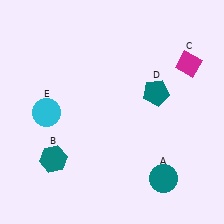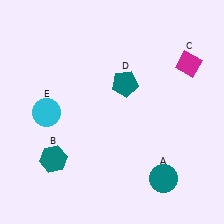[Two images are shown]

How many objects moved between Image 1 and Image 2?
1 object moved between the two images.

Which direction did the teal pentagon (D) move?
The teal pentagon (D) moved left.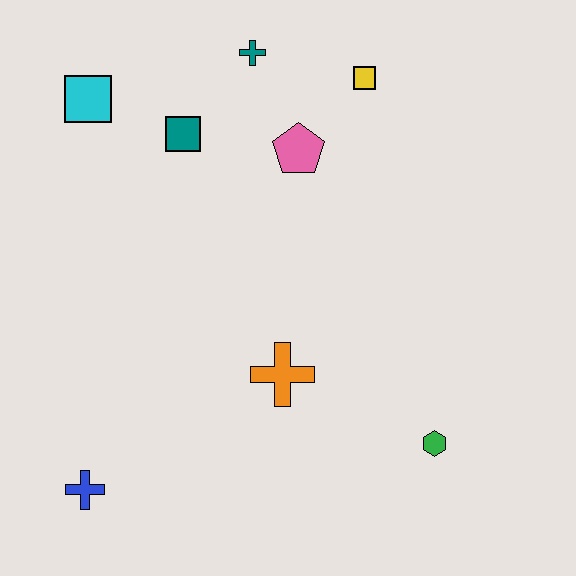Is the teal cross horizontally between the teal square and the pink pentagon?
Yes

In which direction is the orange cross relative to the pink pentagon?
The orange cross is below the pink pentagon.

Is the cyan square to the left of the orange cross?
Yes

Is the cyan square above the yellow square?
No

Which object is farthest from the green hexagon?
The cyan square is farthest from the green hexagon.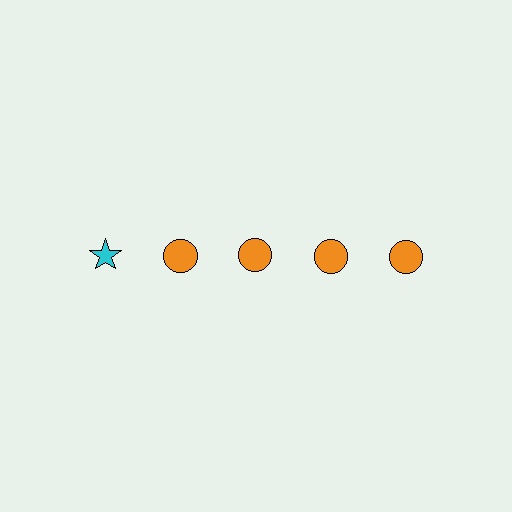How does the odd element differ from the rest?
It differs in both color (cyan instead of orange) and shape (star instead of circle).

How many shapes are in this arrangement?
There are 5 shapes arranged in a grid pattern.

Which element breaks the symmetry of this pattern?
The cyan star in the top row, leftmost column breaks the symmetry. All other shapes are orange circles.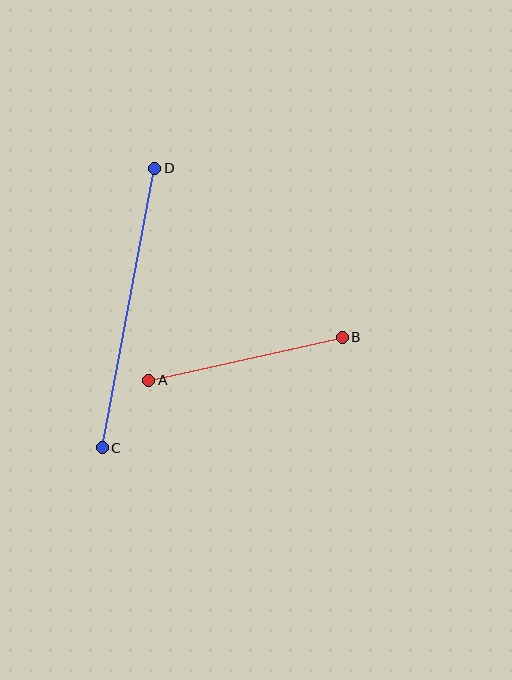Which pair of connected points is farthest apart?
Points C and D are farthest apart.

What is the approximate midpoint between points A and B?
The midpoint is at approximately (246, 359) pixels.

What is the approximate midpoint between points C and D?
The midpoint is at approximately (129, 308) pixels.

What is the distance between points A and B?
The distance is approximately 198 pixels.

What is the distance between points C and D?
The distance is approximately 284 pixels.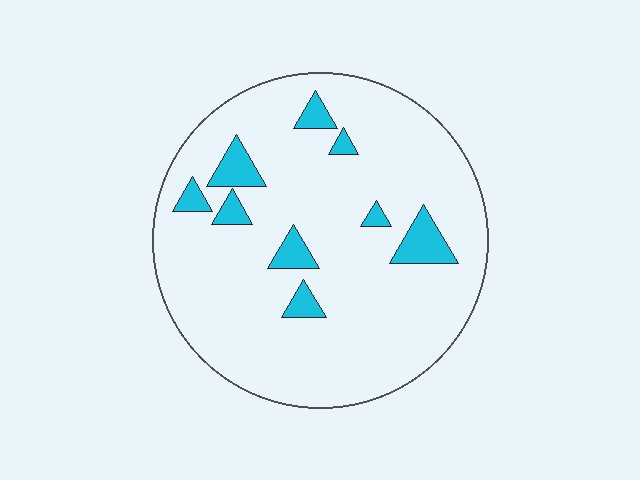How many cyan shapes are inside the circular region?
9.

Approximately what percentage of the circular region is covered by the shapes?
Approximately 10%.